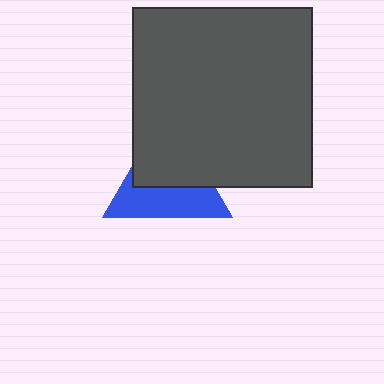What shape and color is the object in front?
The object in front is a dark gray square.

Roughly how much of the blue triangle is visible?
About half of it is visible (roughly 48%).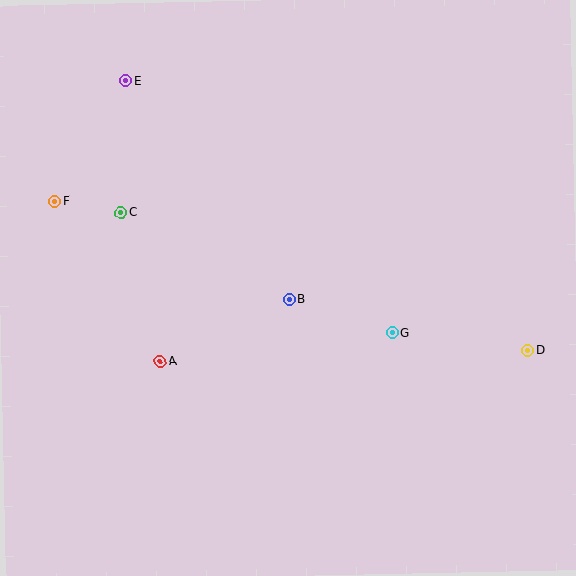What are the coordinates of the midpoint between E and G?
The midpoint between E and G is at (259, 207).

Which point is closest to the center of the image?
Point B at (290, 299) is closest to the center.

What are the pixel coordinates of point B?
Point B is at (290, 299).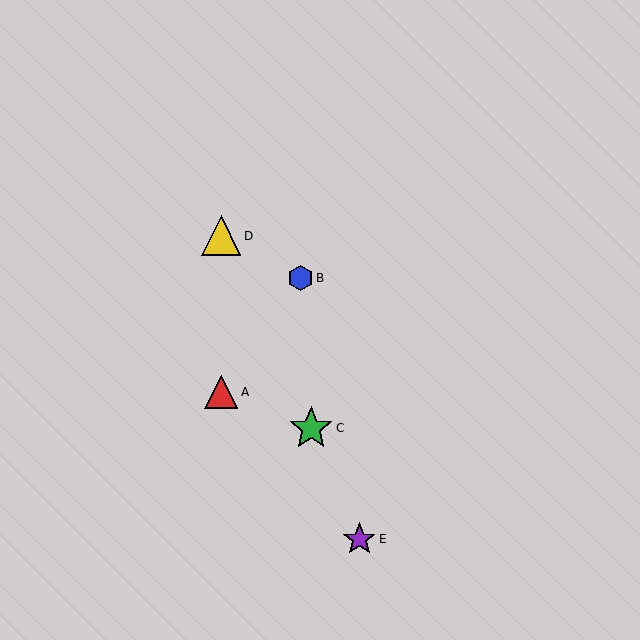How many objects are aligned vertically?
2 objects (A, D) are aligned vertically.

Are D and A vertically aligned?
Yes, both are at x≈221.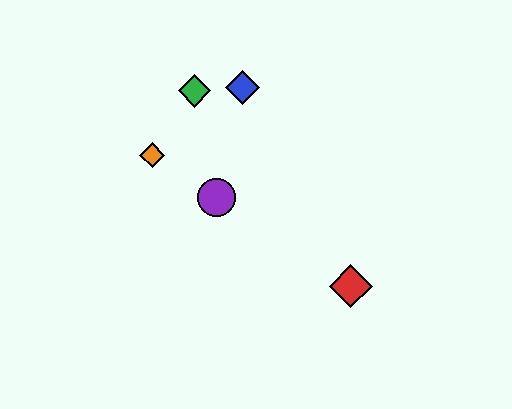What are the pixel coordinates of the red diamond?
The red diamond is at (351, 286).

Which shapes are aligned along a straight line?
The red diamond, the yellow diamond, the purple circle, the orange diamond are aligned along a straight line.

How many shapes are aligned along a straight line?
4 shapes (the red diamond, the yellow diamond, the purple circle, the orange diamond) are aligned along a straight line.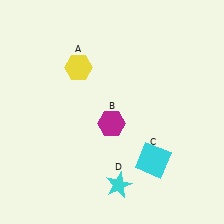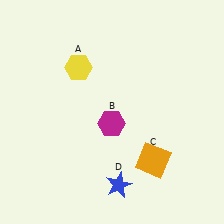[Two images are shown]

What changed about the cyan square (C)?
In Image 1, C is cyan. In Image 2, it changed to orange.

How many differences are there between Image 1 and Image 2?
There are 2 differences between the two images.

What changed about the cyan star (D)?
In Image 1, D is cyan. In Image 2, it changed to blue.